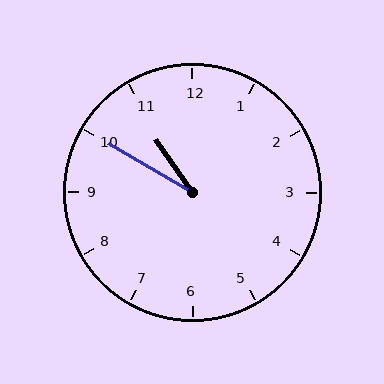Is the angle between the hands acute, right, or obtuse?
It is acute.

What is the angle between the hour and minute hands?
Approximately 25 degrees.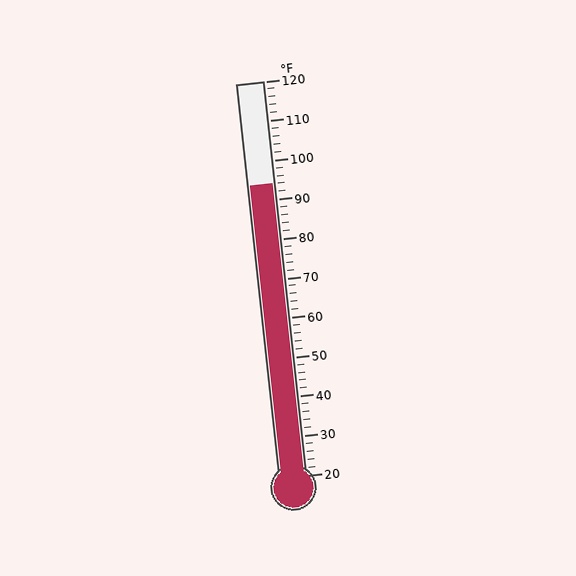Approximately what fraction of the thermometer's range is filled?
The thermometer is filled to approximately 75% of its range.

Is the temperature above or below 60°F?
The temperature is above 60°F.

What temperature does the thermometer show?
The thermometer shows approximately 94°F.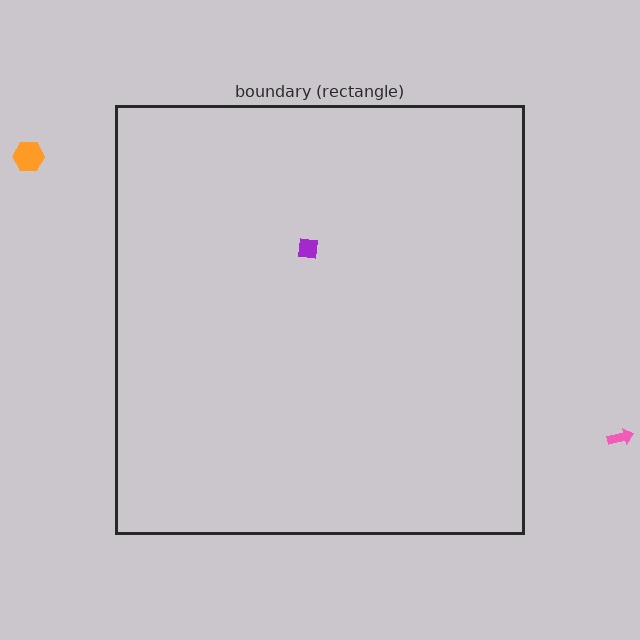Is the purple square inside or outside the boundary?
Inside.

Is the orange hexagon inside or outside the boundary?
Outside.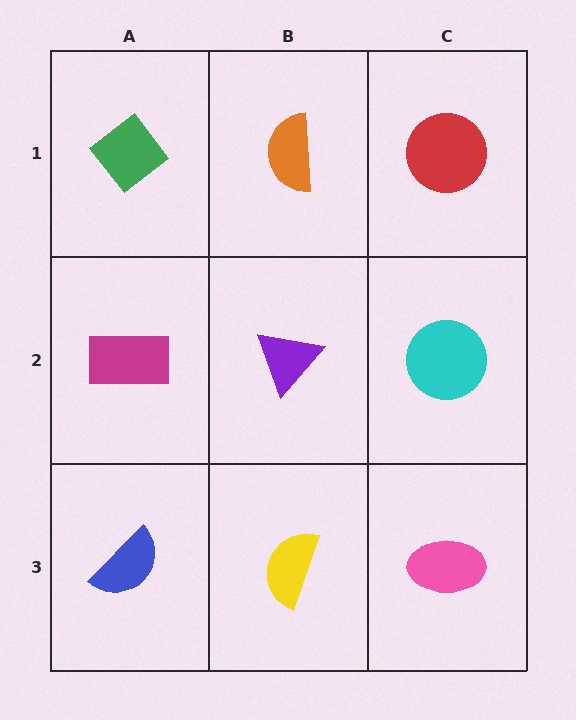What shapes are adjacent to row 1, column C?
A cyan circle (row 2, column C), an orange semicircle (row 1, column B).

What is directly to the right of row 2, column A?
A purple triangle.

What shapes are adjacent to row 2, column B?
An orange semicircle (row 1, column B), a yellow semicircle (row 3, column B), a magenta rectangle (row 2, column A), a cyan circle (row 2, column C).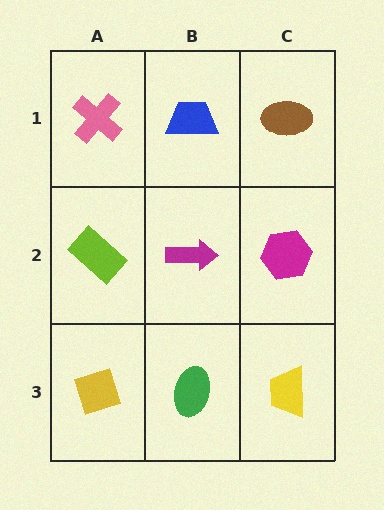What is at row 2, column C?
A magenta hexagon.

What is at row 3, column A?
A yellow diamond.